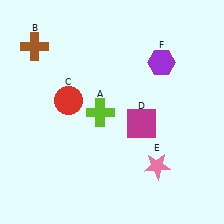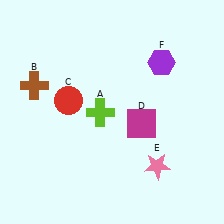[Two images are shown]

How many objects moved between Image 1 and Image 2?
1 object moved between the two images.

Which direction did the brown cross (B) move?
The brown cross (B) moved down.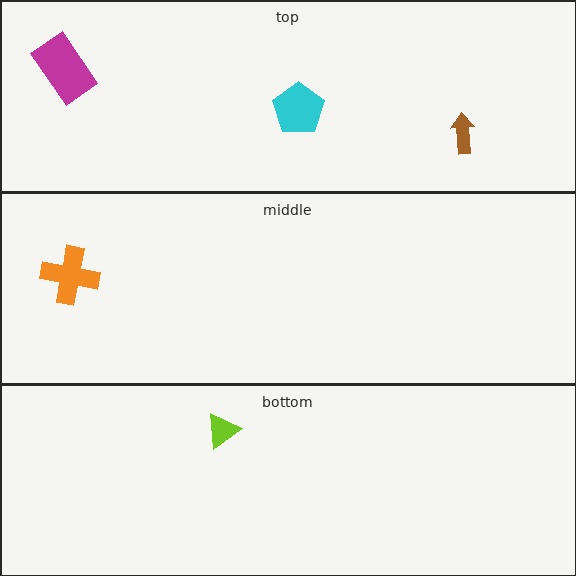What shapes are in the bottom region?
The lime triangle.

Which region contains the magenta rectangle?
The top region.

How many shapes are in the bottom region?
1.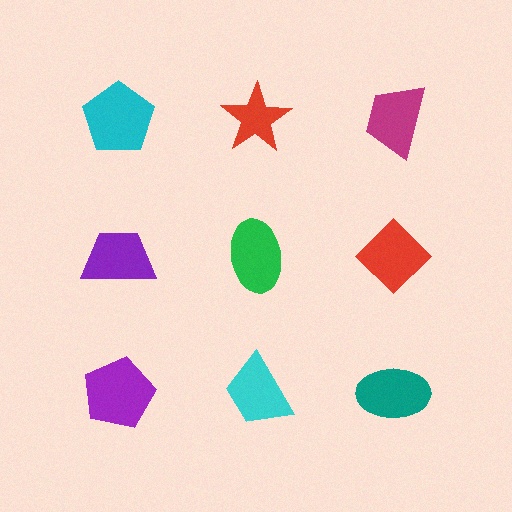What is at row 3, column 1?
A purple pentagon.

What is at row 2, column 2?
A green ellipse.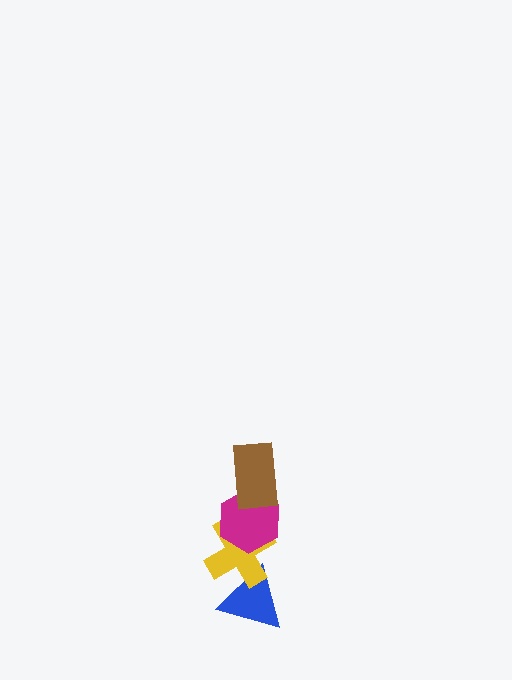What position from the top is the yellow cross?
The yellow cross is 3rd from the top.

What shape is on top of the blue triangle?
The yellow cross is on top of the blue triangle.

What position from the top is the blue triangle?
The blue triangle is 4th from the top.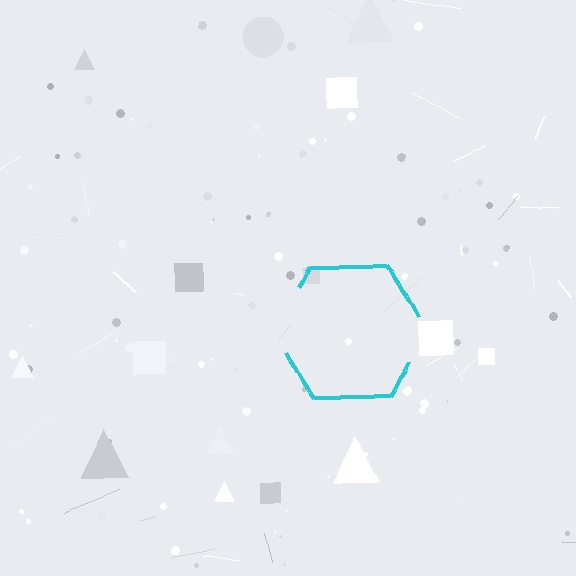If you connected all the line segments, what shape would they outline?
They would outline a hexagon.